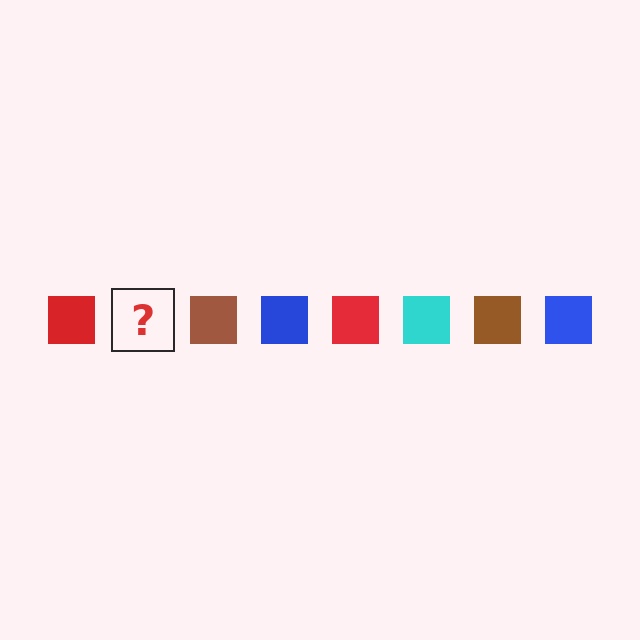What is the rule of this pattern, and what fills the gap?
The rule is that the pattern cycles through red, cyan, brown, blue squares. The gap should be filled with a cyan square.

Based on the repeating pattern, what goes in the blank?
The blank should be a cyan square.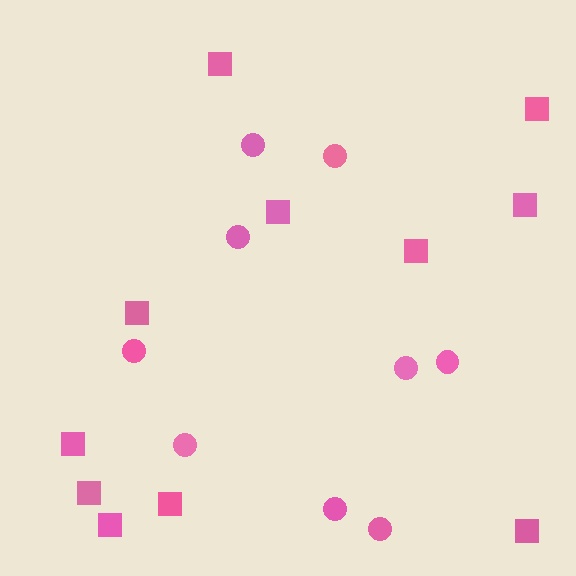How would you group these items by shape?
There are 2 groups: one group of squares (11) and one group of circles (9).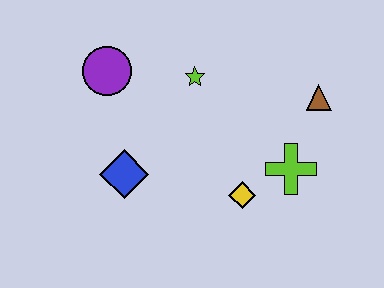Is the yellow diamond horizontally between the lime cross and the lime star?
Yes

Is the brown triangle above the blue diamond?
Yes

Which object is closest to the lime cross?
The yellow diamond is closest to the lime cross.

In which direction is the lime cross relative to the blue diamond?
The lime cross is to the right of the blue diamond.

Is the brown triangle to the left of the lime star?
No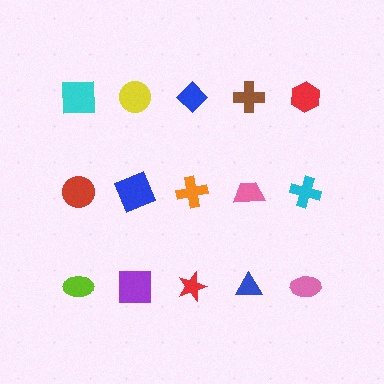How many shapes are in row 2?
5 shapes.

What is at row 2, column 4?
A pink trapezoid.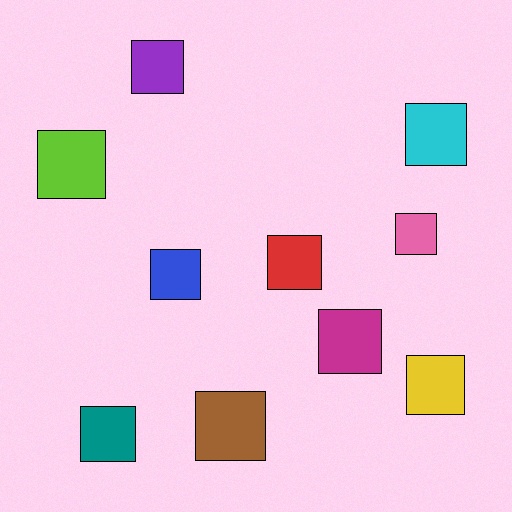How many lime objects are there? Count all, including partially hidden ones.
There is 1 lime object.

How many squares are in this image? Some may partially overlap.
There are 10 squares.